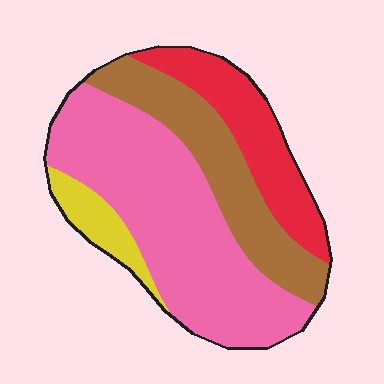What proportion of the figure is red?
Red takes up less than a quarter of the figure.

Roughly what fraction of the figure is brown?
Brown covers roughly 25% of the figure.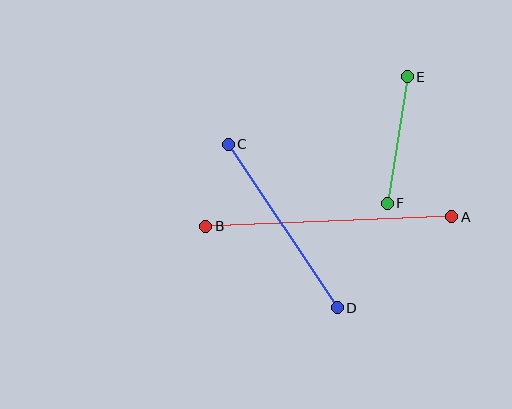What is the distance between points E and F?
The distance is approximately 128 pixels.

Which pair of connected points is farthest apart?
Points A and B are farthest apart.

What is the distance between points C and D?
The distance is approximately 196 pixels.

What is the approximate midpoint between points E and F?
The midpoint is at approximately (397, 140) pixels.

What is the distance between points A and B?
The distance is approximately 246 pixels.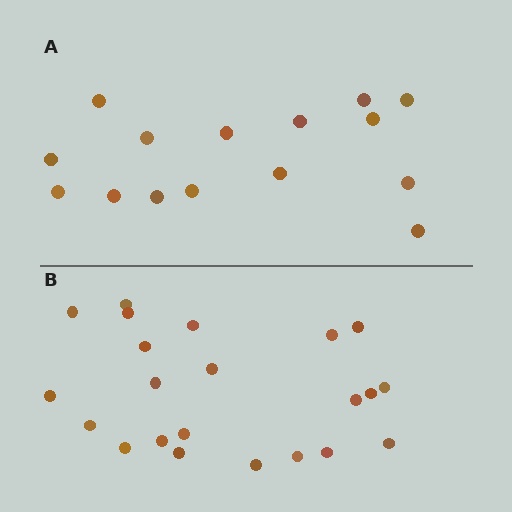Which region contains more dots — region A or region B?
Region B (the bottom region) has more dots.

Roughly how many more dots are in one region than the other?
Region B has roughly 8 or so more dots than region A.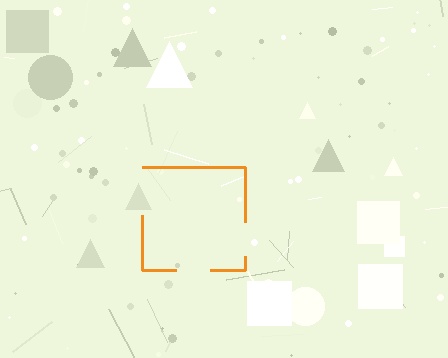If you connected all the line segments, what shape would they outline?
They would outline a square.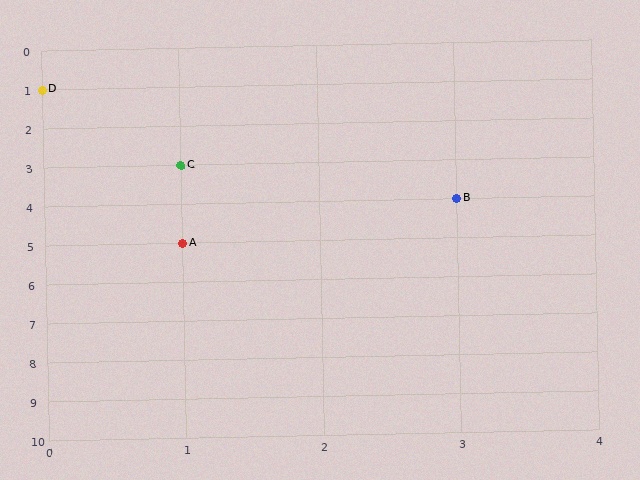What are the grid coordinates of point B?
Point B is at grid coordinates (3, 4).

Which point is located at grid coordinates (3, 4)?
Point B is at (3, 4).